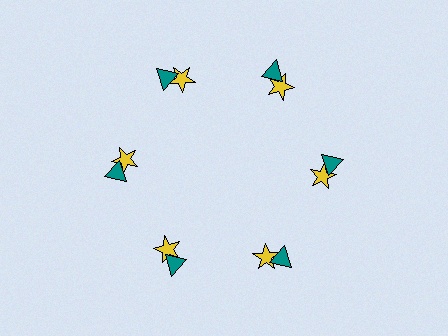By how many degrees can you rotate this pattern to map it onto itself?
The pattern maps onto itself every 60 degrees of rotation.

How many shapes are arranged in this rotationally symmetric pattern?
There are 12 shapes, arranged in 6 groups of 2.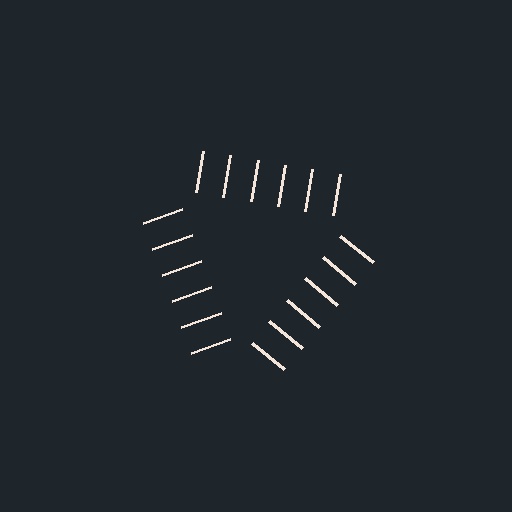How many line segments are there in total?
18 — 6 along each of the 3 edges.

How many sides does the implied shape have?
3 sides — the line-ends trace a triangle.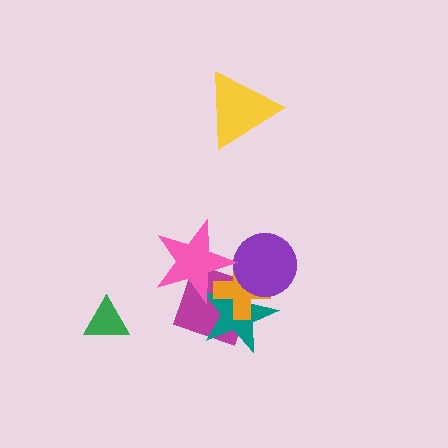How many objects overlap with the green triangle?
0 objects overlap with the green triangle.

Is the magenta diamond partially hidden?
Yes, it is partially covered by another shape.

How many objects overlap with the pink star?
3 objects overlap with the pink star.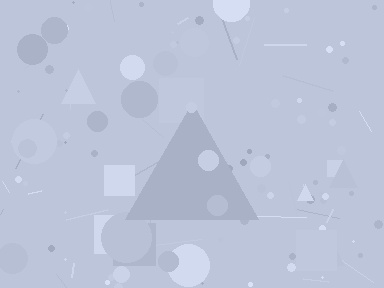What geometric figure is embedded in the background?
A triangle is embedded in the background.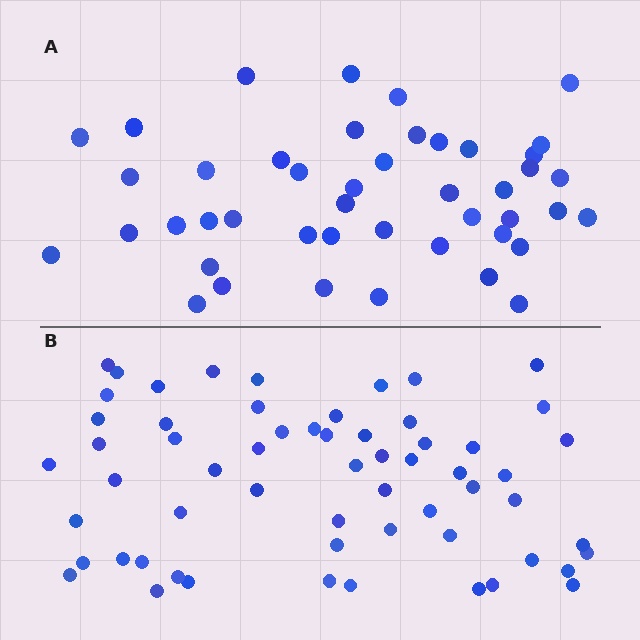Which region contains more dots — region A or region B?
Region B (the bottom region) has more dots.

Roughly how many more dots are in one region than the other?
Region B has approximately 15 more dots than region A.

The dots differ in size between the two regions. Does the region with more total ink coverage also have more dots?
No. Region A has more total ink coverage because its dots are larger, but region B actually contains more individual dots. Total area can be misleading — the number of items is what matters here.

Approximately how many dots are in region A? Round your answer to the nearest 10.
About 40 dots. (The exact count is 45, which rounds to 40.)